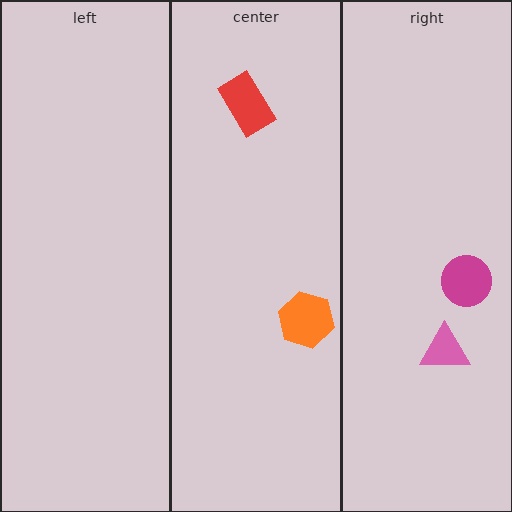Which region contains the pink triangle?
The right region.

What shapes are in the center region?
The red rectangle, the orange hexagon.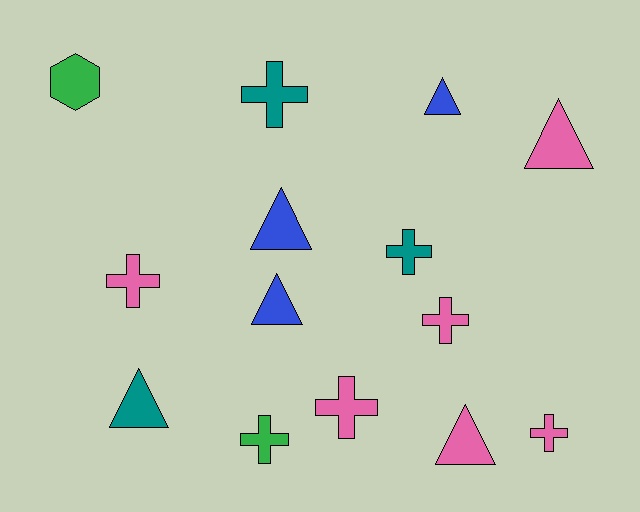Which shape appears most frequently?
Cross, with 7 objects.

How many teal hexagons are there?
There are no teal hexagons.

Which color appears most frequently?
Pink, with 6 objects.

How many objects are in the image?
There are 14 objects.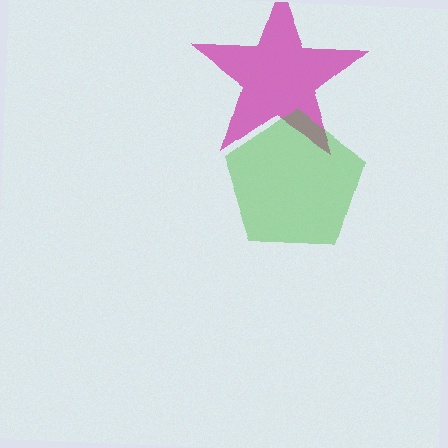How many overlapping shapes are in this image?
There are 2 overlapping shapes in the image.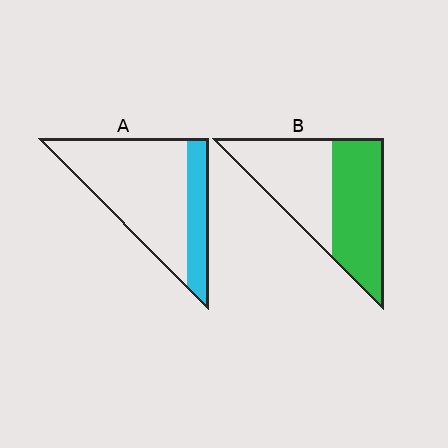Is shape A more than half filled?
No.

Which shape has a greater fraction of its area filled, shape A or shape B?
Shape B.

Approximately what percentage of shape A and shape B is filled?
A is approximately 25% and B is approximately 50%.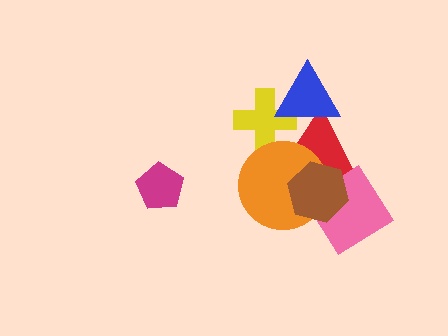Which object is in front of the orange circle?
The brown hexagon is in front of the orange circle.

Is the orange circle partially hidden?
Yes, it is partially covered by another shape.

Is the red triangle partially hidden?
Yes, it is partially covered by another shape.